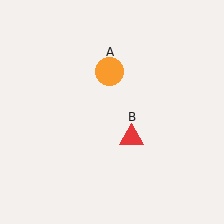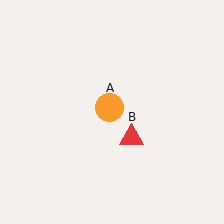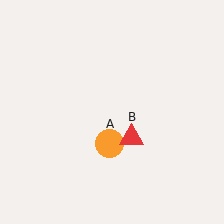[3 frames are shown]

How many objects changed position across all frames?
1 object changed position: orange circle (object A).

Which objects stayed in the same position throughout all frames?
Red triangle (object B) remained stationary.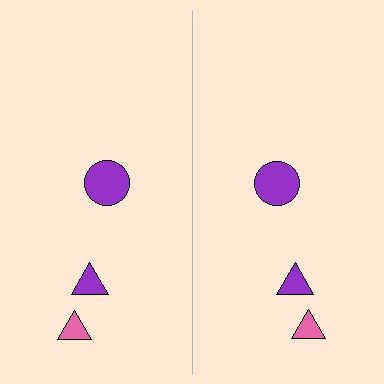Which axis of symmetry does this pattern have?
The pattern has a vertical axis of symmetry running through the center of the image.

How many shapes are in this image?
There are 6 shapes in this image.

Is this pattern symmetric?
Yes, this pattern has bilateral (reflection) symmetry.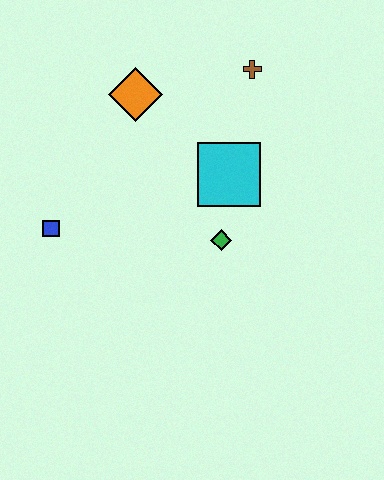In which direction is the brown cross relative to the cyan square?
The brown cross is above the cyan square.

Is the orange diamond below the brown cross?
Yes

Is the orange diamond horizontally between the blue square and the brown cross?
Yes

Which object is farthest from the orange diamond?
The green diamond is farthest from the orange diamond.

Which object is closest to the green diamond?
The cyan square is closest to the green diamond.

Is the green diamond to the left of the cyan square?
Yes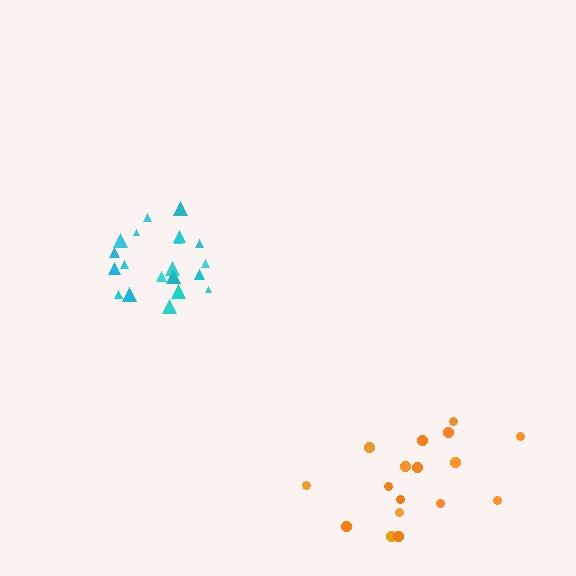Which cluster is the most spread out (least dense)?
Orange.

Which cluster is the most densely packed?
Cyan.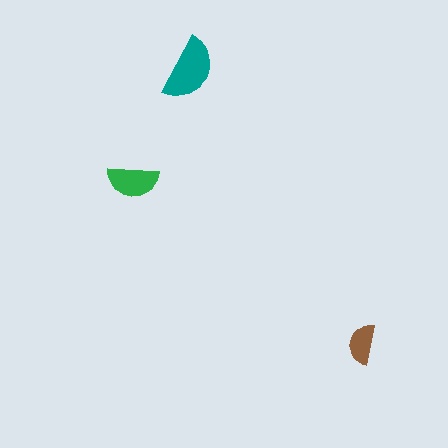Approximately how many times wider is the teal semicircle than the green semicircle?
About 1.5 times wider.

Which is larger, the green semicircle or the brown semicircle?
The green one.